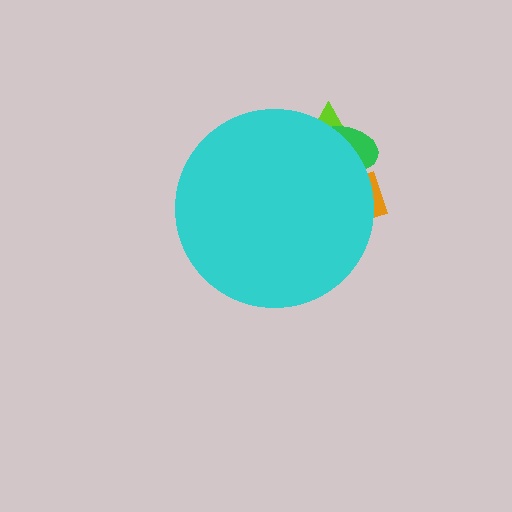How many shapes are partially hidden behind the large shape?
3 shapes are partially hidden.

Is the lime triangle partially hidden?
Yes, the lime triangle is partially hidden behind the cyan circle.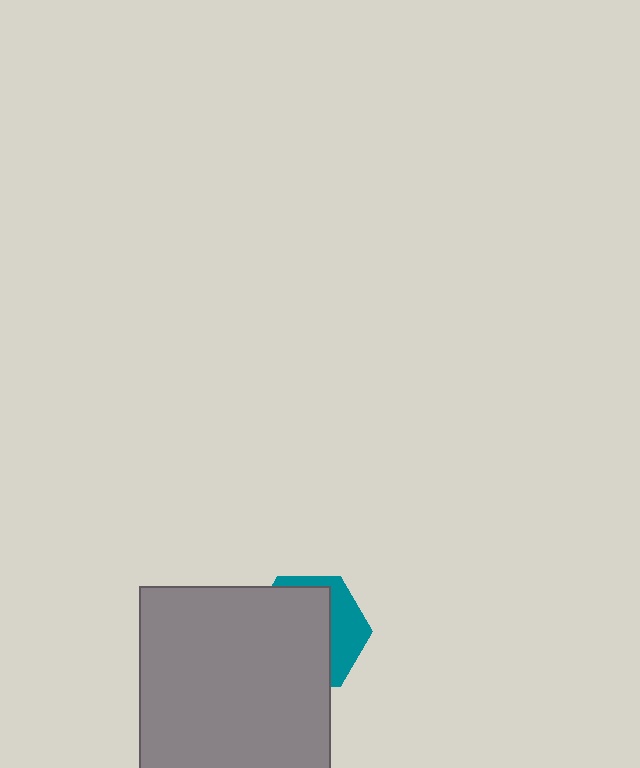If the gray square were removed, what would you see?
You would see the complete teal hexagon.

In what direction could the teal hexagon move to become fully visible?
The teal hexagon could move toward the upper-right. That would shift it out from behind the gray square entirely.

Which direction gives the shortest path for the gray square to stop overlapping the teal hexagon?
Moving toward the lower-left gives the shortest separation.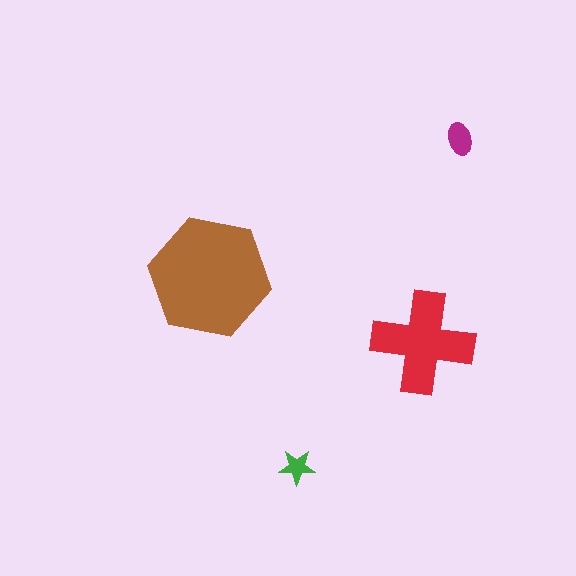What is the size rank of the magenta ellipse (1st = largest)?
3rd.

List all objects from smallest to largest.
The green star, the magenta ellipse, the red cross, the brown hexagon.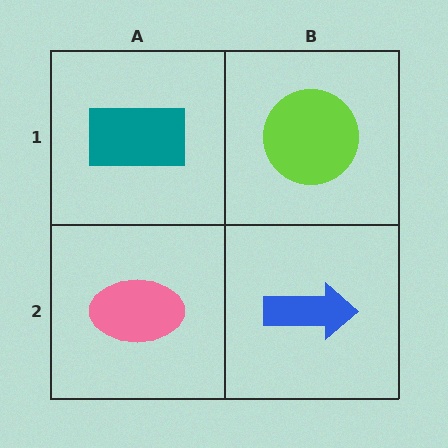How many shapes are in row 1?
2 shapes.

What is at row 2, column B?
A blue arrow.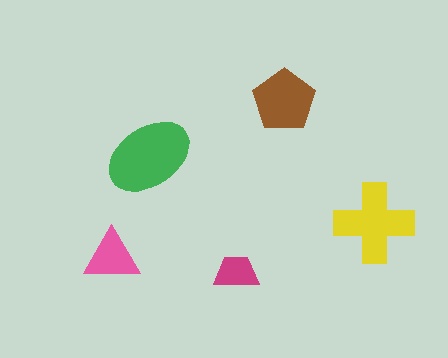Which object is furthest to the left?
The pink triangle is leftmost.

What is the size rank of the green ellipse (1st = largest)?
1st.